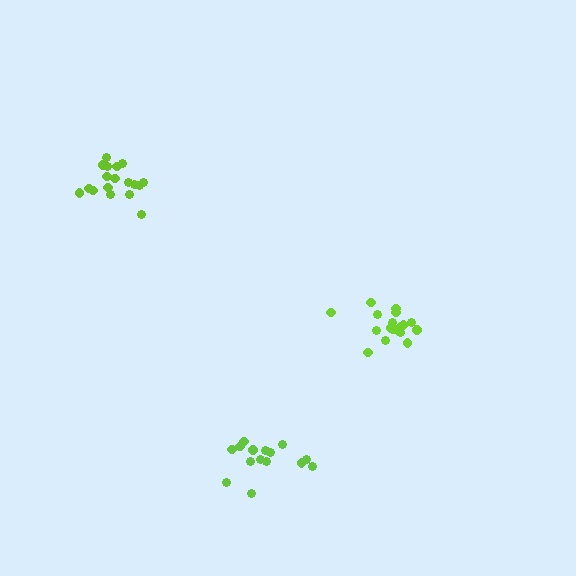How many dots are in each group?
Group 1: 18 dots, Group 2: 15 dots, Group 3: 18 dots (51 total).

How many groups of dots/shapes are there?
There are 3 groups.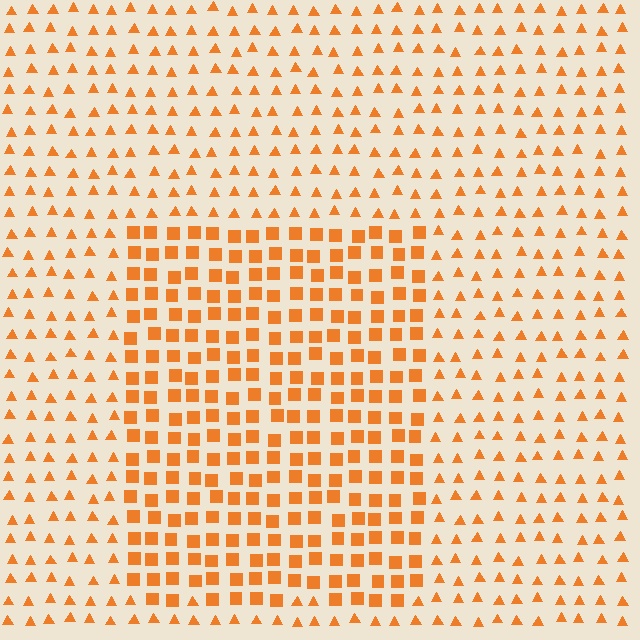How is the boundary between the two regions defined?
The boundary is defined by a change in element shape: squares inside vs. triangles outside. All elements share the same color and spacing.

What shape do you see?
I see a rectangle.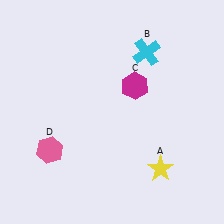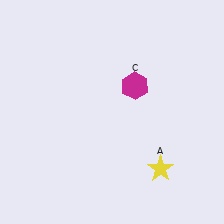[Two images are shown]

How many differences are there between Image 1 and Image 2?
There are 2 differences between the two images.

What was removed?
The pink hexagon (D), the cyan cross (B) were removed in Image 2.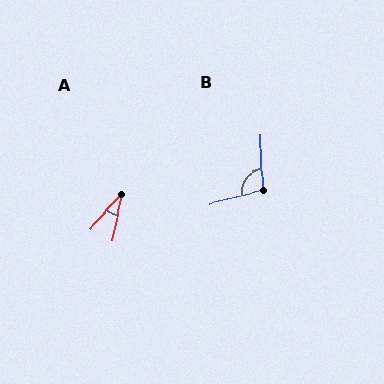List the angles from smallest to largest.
A (30°), B (101°).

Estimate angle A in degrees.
Approximately 30 degrees.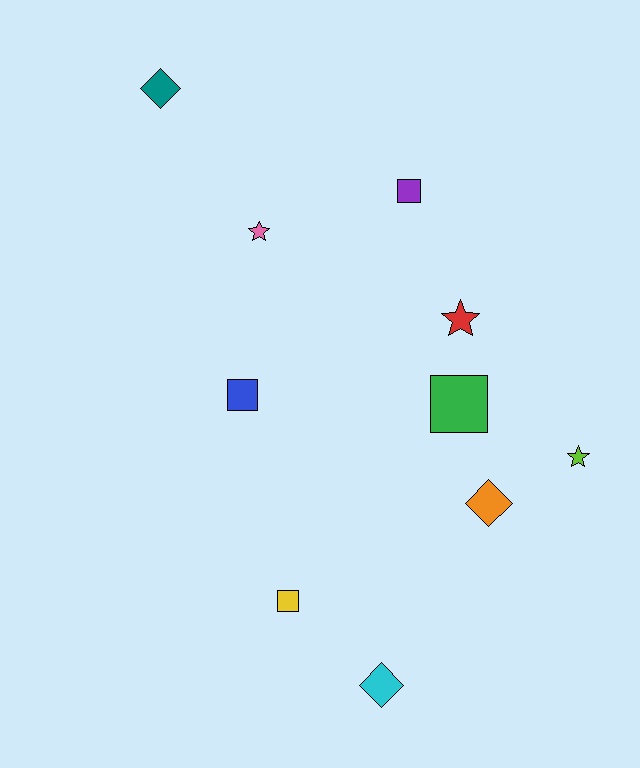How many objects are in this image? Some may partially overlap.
There are 10 objects.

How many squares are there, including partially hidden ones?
There are 4 squares.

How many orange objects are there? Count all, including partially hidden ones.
There is 1 orange object.